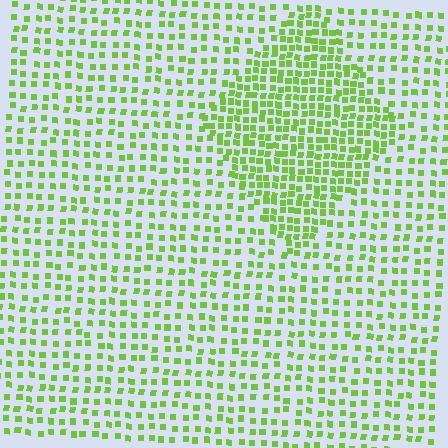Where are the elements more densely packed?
The elements are more densely packed inside the diamond boundary.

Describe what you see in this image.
The image contains small lime elements arranged at two different densities. A diamond-shaped region is visible where the elements are more densely packed than the surrounding area.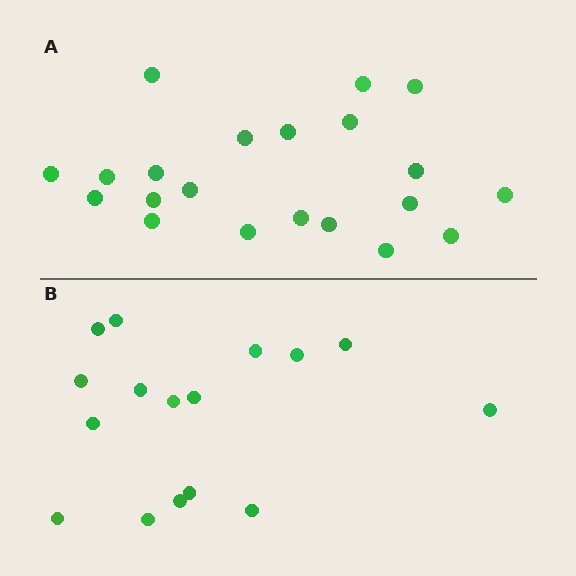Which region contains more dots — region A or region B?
Region A (the top region) has more dots.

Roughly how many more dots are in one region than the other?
Region A has about 5 more dots than region B.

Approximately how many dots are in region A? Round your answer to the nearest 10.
About 20 dots. (The exact count is 21, which rounds to 20.)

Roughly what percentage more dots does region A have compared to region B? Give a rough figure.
About 30% more.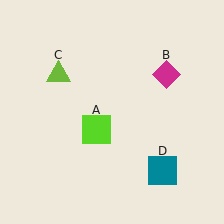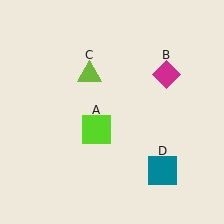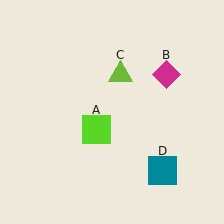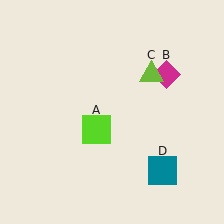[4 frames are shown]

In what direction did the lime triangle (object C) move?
The lime triangle (object C) moved right.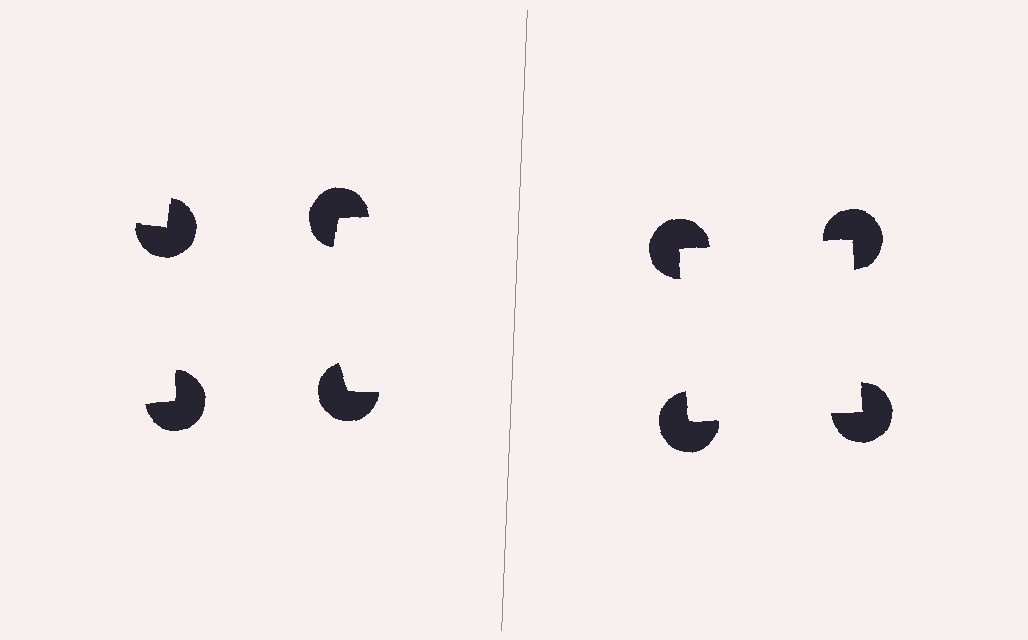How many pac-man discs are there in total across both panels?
8 — 4 on each side.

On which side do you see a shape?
An illusory square appears on the right side. On the left side the wedge cuts are rotated, so no coherent shape forms.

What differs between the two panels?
The pac-man discs are positioned identically on both sides; only the wedge orientations differ. On the right they align to a square; on the left they are misaligned.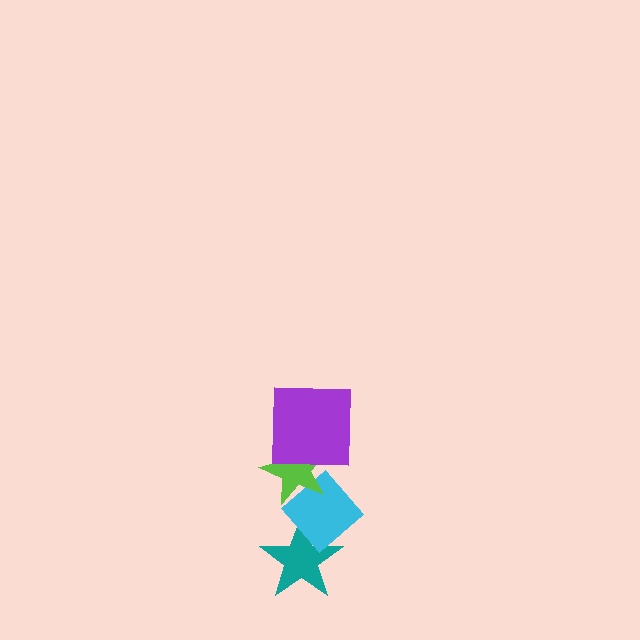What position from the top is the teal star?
The teal star is 4th from the top.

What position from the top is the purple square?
The purple square is 1st from the top.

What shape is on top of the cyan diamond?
The lime star is on top of the cyan diamond.